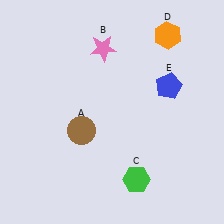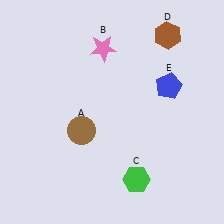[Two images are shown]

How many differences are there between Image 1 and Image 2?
There is 1 difference between the two images.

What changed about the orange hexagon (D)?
In Image 1, D is orange. In Image 2, it changed to brown.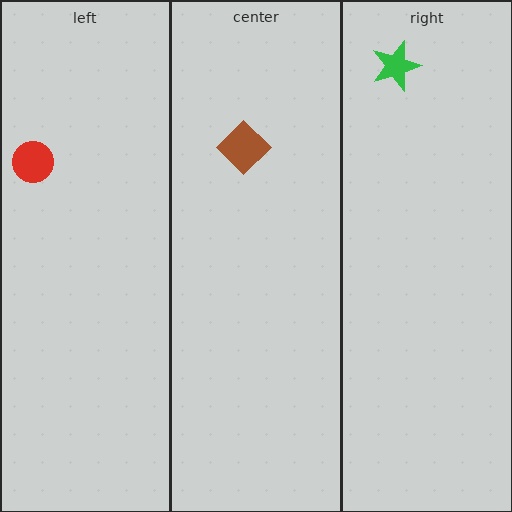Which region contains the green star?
The right region.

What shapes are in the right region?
The green star.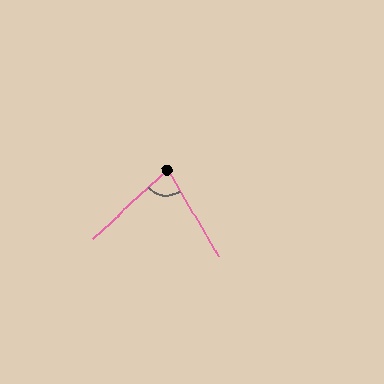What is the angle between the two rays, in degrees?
Approximately 78 degrees.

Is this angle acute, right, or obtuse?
It is acute.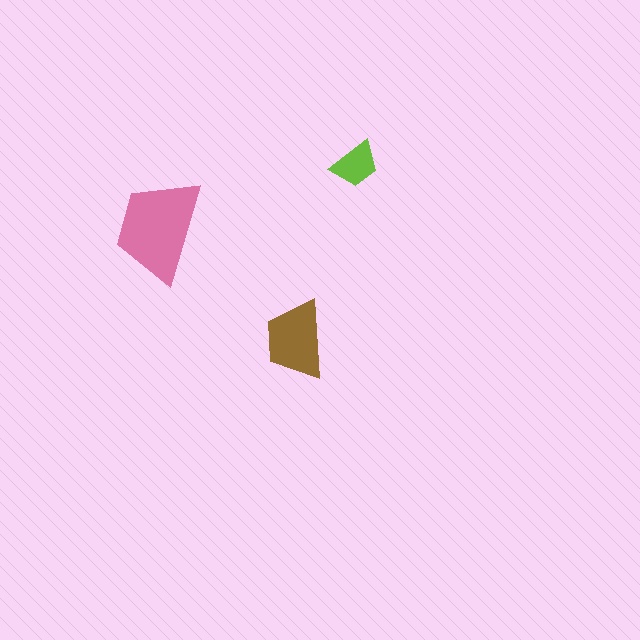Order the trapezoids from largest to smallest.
the pink one, the brown one, the lime one.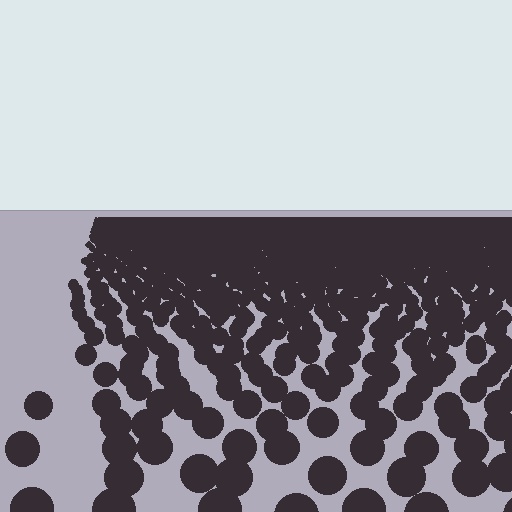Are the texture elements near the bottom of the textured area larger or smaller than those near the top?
Larger. Near the bottom, elements are closer to the viewer and appear at a bigger on-screen size.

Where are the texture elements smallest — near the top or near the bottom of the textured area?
Near the top.